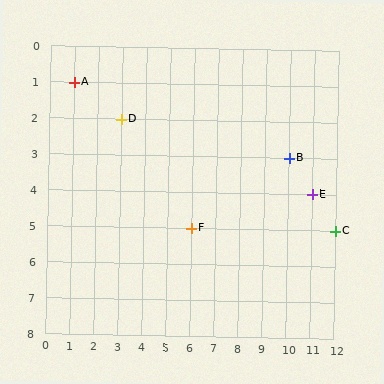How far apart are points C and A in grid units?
Points C and A are 11 columns and 4 rows apart (about 11.7 grid units diagonally).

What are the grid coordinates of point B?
Point B is at grid coordinates (10, 3).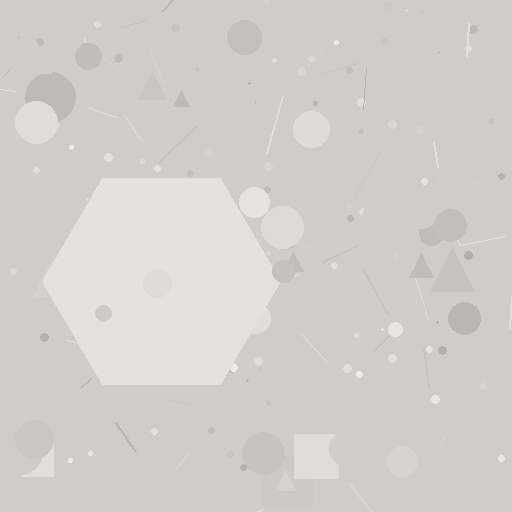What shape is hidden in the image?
A hexagon is hidden in the image.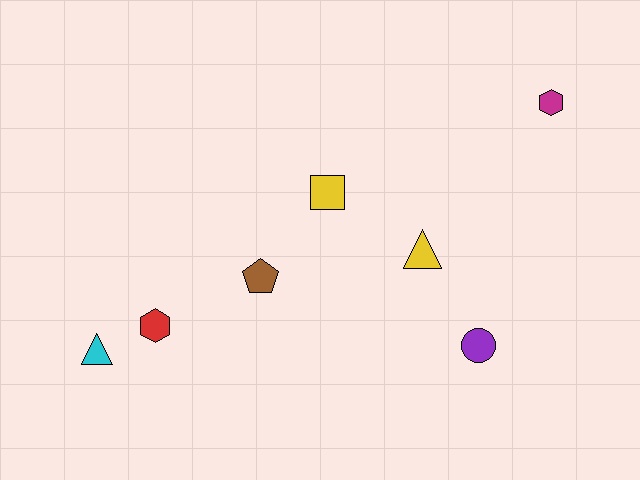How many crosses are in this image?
There are no crosses.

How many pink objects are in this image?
There are no pink objects.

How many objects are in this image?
There are 7 objects.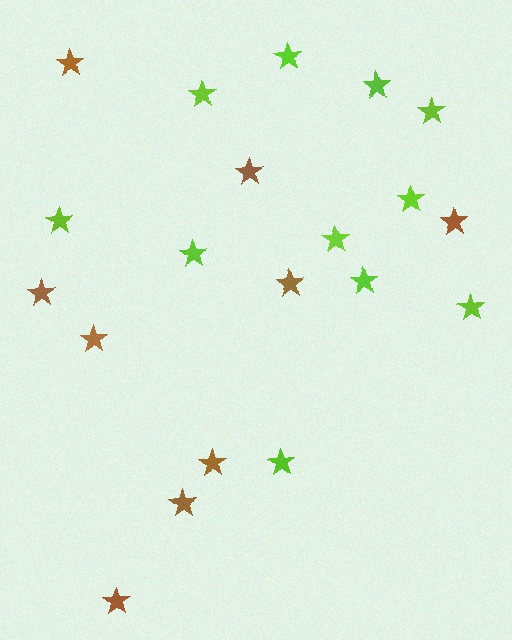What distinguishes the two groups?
There are 2 groups: one group of brown stars (9) and one group of lime stars (11).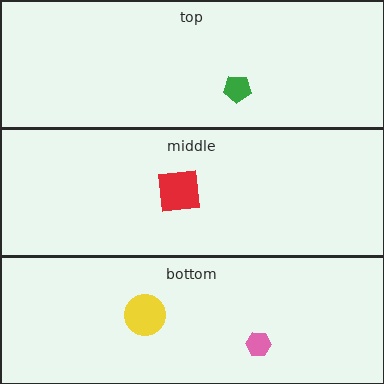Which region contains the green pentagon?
The top region.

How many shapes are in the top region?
1.